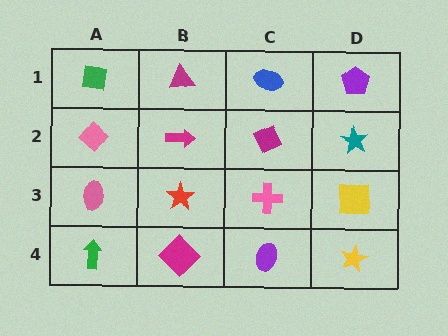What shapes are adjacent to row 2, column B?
A magenta triangle (row 1, column B), a red star (row 3, column B), a pink diamond (row 2, column A), a magenta diamond (row 2, column C).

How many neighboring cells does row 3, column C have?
4.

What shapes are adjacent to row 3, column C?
A magenta diamond (row 2, column C), a purple ellipse (row 4, column C), a red star (row 3, column B), a yellow square (row 3, column D).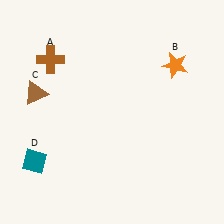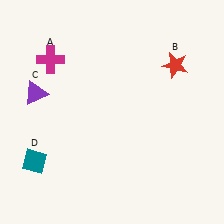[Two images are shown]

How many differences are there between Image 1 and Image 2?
There are 3 differences between the two images.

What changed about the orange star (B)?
In Image 1, B is orange. In Image 2, it changed to red.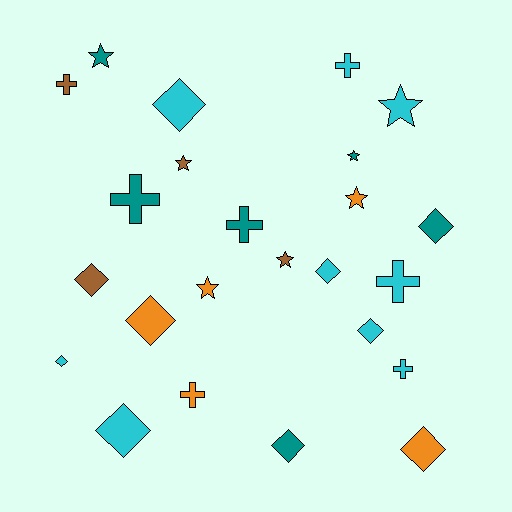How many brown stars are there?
There are 2 brown stars.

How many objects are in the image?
There are 24 objects.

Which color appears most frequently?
Cyan, with 9 objects.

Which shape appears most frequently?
Diamond, with 10 objects.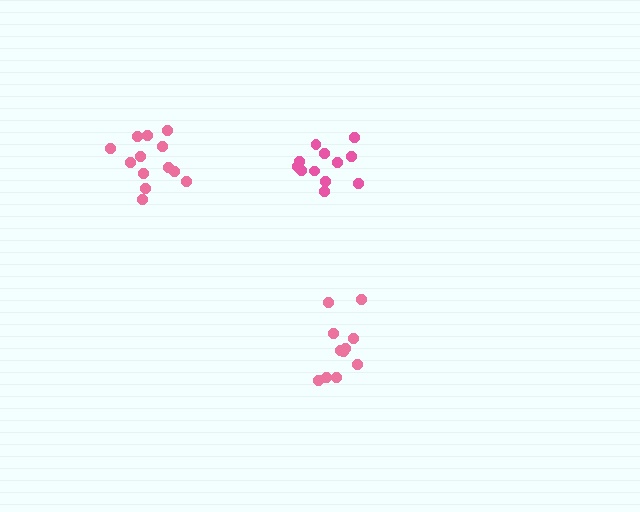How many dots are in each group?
Group 1: 11 dots, Group 2: 13 dots, Group 3: 12 dots (36 total).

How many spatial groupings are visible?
There are 3 spatial groupings.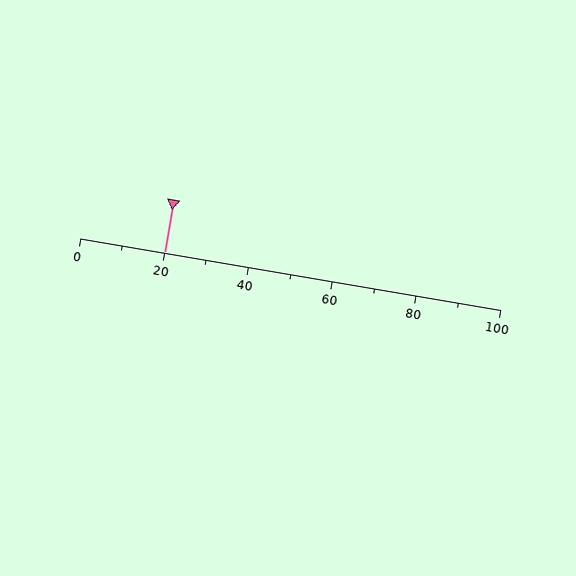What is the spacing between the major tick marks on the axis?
The major ticks are spaced 20 apart.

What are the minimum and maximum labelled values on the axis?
The axis runs from 0 to 100.